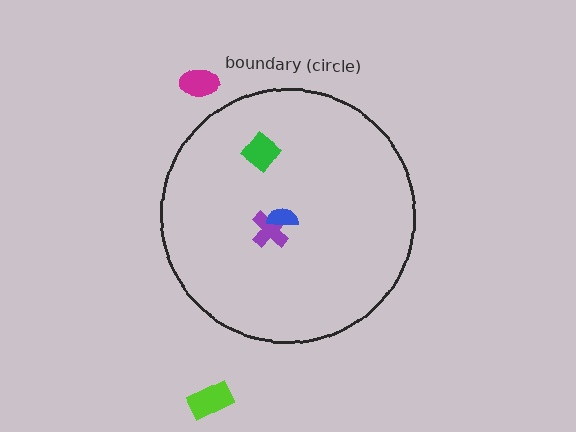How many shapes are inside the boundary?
3 inside, 2 outside.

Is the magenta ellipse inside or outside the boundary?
Outside.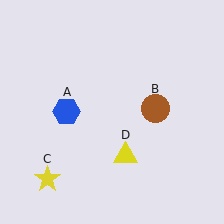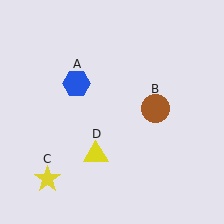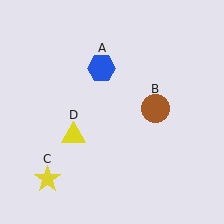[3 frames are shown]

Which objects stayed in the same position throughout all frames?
Brown circle (object B) and yellow star (object C) remained stationary.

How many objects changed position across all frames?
2 objects changed position: blue hexagon (object A), yellow triangle (object D).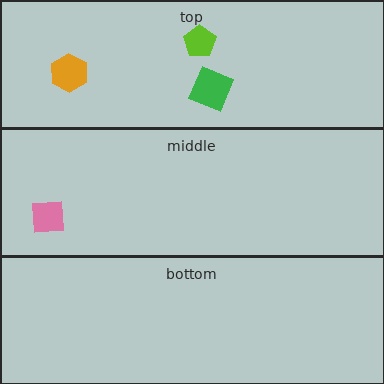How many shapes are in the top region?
3.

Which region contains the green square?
The top region.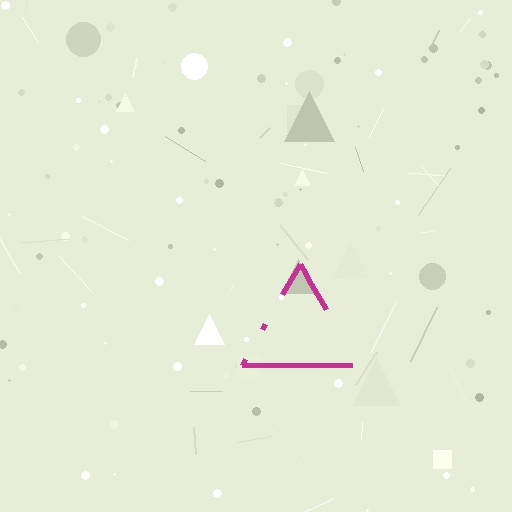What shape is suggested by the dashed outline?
The dashed outline suggests a triangle.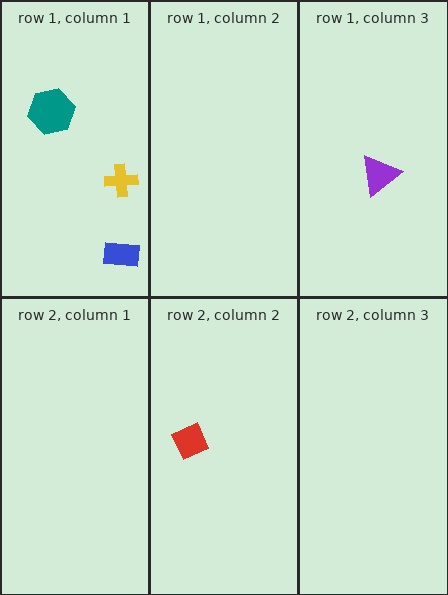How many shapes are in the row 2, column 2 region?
1.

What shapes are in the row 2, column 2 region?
The red diamond.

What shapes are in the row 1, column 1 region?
The blue rectangle, the teal hexagon, the yellow cross.